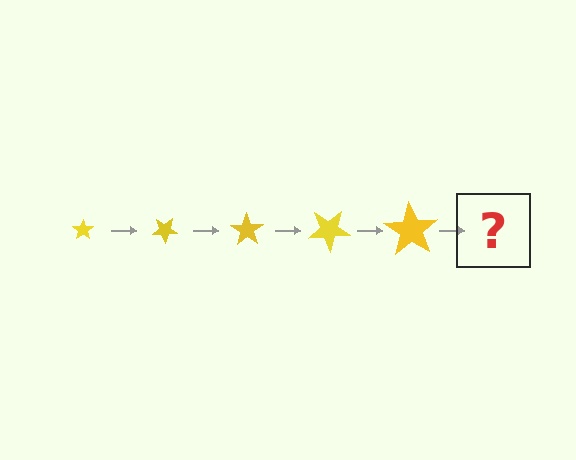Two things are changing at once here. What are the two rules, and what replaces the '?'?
The two rules are that the star grows larger each step and it rotates 35 degrees each step. The '?' should be a star, larger than the previous one and rotated 175 degrees from the start.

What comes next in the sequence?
The next element should be a star, larger than the previous one and rotated 175 degrees from the start.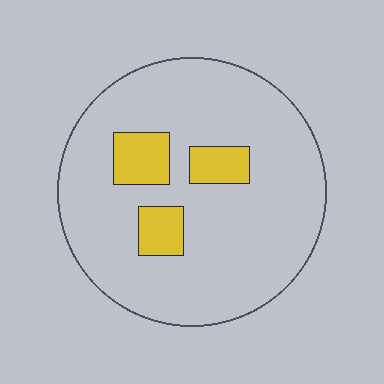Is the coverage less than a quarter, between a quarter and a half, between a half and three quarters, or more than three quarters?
Less than a quarter.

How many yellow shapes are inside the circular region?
3.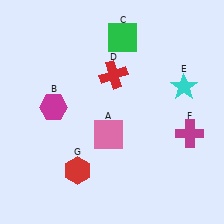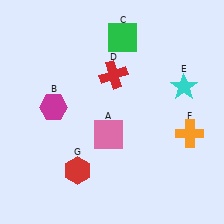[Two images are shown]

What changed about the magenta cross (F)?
In Image 1, F is magenta. In Image 2, it changed to orange.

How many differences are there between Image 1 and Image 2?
There is 1 difference between the two images.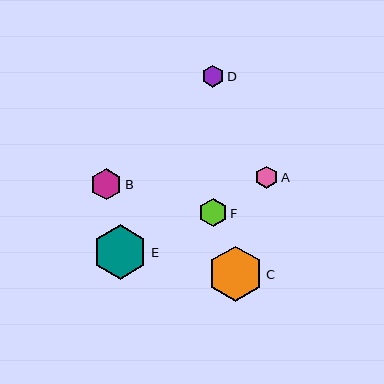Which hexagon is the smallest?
Hexagon D is the smallest with a size of approximately 22 pixels.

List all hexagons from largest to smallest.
From largest to smallest: C, E, B, F, A, D.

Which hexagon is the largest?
Hexagon C is the largest with a size of approximately 55 pixels.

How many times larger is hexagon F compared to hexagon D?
Hexagon F is approximately 1.3 times the size of hexagon D.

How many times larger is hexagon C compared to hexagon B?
Hexagon C is approximately 1.8 times the size of hexagon B.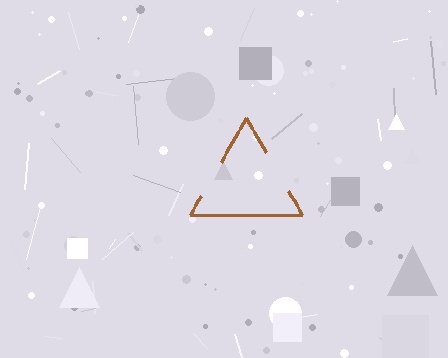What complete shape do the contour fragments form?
The contour fragments form a triangle.